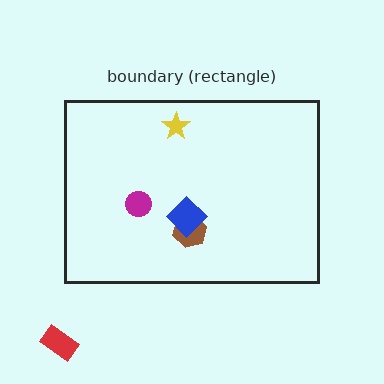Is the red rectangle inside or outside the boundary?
Outside.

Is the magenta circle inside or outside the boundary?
Inside.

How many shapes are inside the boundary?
4 inside, 1 outside.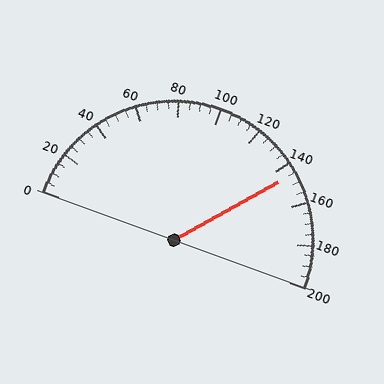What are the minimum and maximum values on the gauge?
The gauge ranges from 0 to 200.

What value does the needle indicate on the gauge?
The needle indicates approximately 145.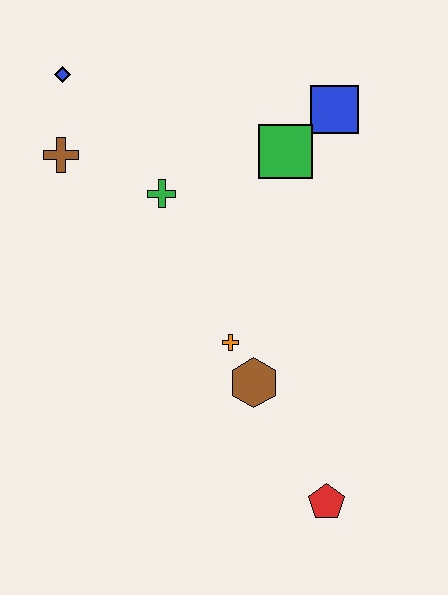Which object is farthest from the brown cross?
The red pentagon is farthest from the brown cross.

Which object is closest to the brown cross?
The blue diamond is closest to the brown cross.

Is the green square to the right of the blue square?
No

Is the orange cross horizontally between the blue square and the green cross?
Yes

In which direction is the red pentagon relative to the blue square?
The red pentagon is below the blue square.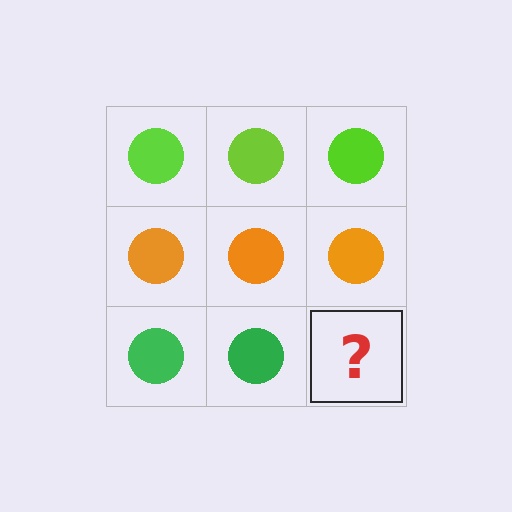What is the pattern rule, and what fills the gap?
The rule is that each row has a consistent color. The gap should be filled with a green circle.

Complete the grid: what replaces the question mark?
The question mark should be replaced with a green circle.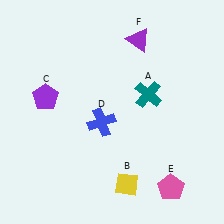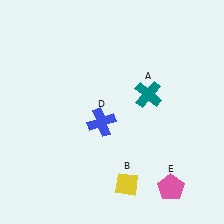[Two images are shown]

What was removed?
The purple triangle (F), the purple pentagon (C) were removed in Image 2.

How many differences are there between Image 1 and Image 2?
There are 2 differences between the two images.